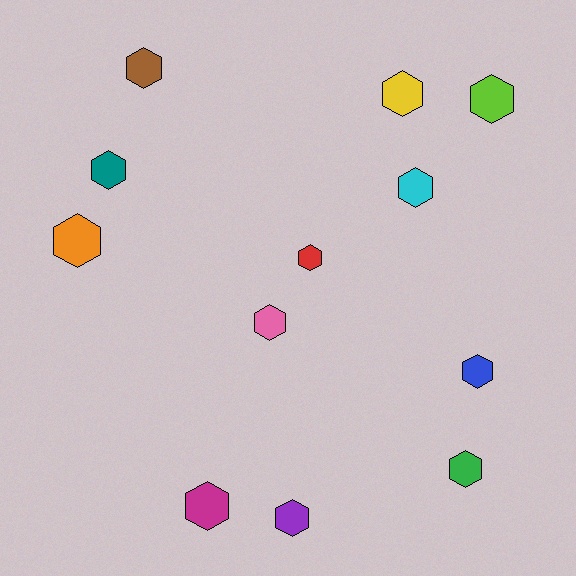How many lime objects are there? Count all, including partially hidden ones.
There is 1 lime object.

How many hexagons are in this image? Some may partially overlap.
There are 12 hexagons.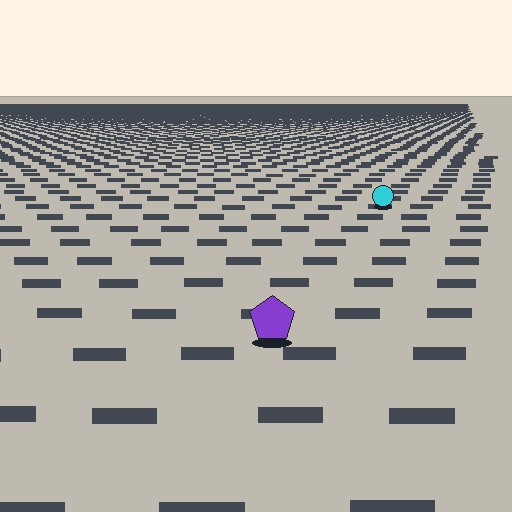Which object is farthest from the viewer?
The cyan circle is farthest from the viewer. It appears smaller and the ground texture around it is denser.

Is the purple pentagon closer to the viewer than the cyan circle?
Yes. The purple pentagon is closer — you can tell from the texture gradient: the ground texture is coarser near it.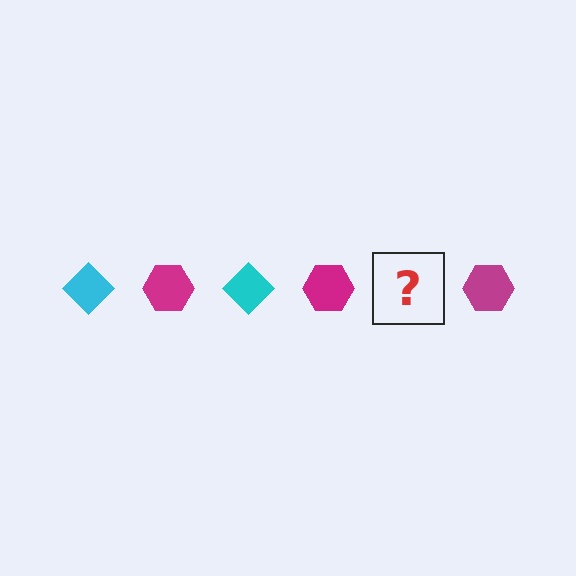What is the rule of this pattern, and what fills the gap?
The rule is that the pattern alternates between cyan diamond and magenta hexagon. The gap should be filled with a cyan diamond.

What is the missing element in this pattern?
The missing element is a cyan diamond.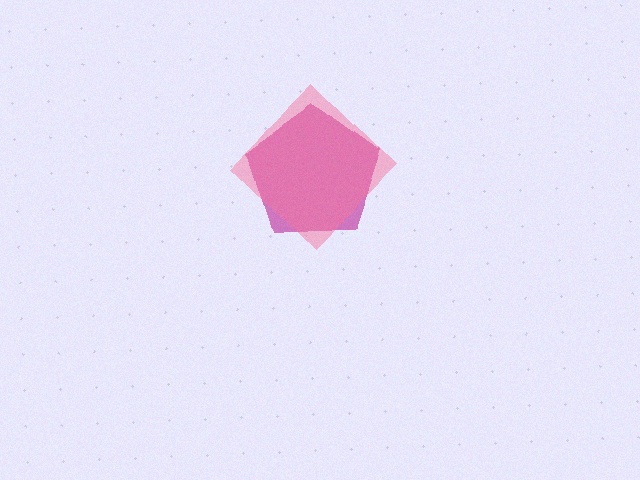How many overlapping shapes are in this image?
There are 2 overlapping shapes in the image.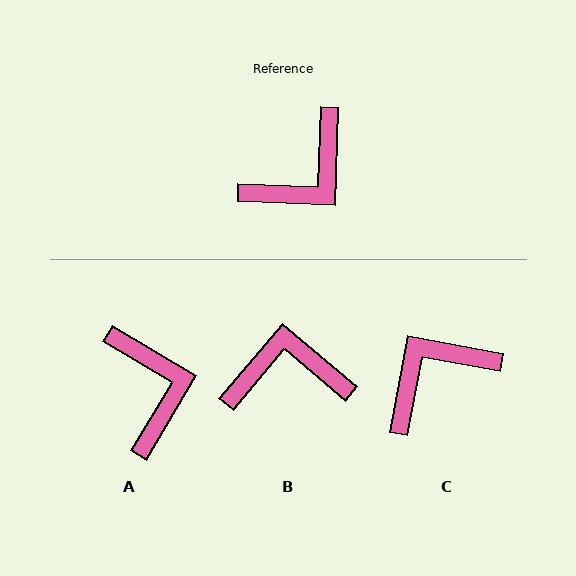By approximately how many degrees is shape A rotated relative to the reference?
Approximately 61 degrees counter-clockwise.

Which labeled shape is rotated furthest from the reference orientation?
C, about 172 degrees away.